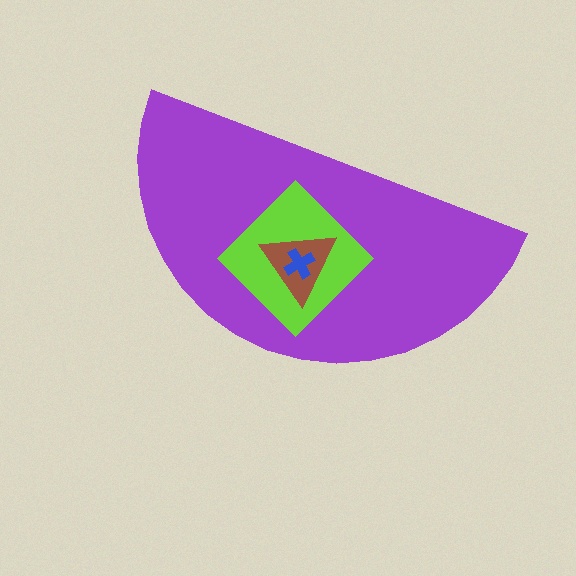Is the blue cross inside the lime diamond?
Yes.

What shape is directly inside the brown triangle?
The blue cross.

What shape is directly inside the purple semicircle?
The lime diamond.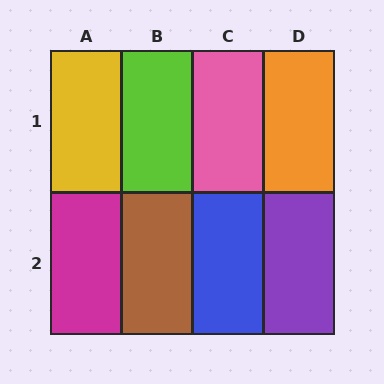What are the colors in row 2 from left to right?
Magenta, brown, blue, purple.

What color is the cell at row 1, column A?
Yellow.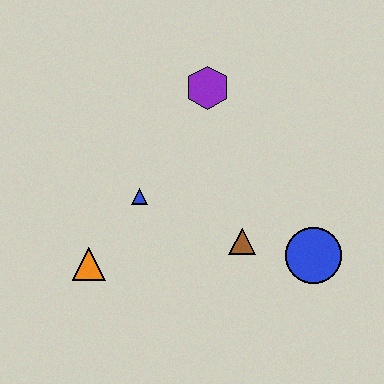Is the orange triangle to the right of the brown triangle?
No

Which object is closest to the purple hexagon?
The blue triangle is closest to the purple hexagon.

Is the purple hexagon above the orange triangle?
Yes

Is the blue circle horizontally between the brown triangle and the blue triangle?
No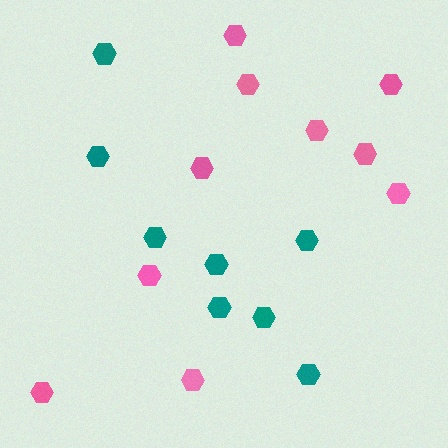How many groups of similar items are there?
There are 2 groups: one group of teal hexagons (8) and one group of pink hexagons (10).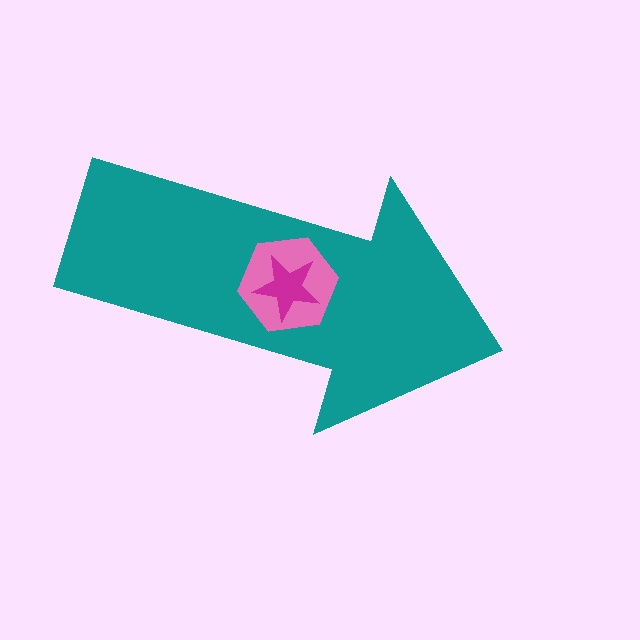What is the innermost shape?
The magenta star.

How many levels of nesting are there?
3.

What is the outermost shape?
The teal arrow.